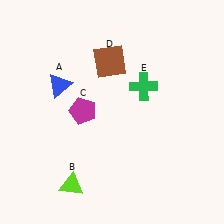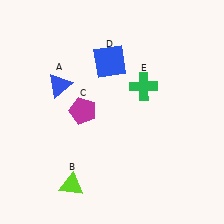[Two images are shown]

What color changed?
The square (D) changed from brown in Image 1 to blue in Image 2.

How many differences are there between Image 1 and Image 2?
There is 1 difference between the two images.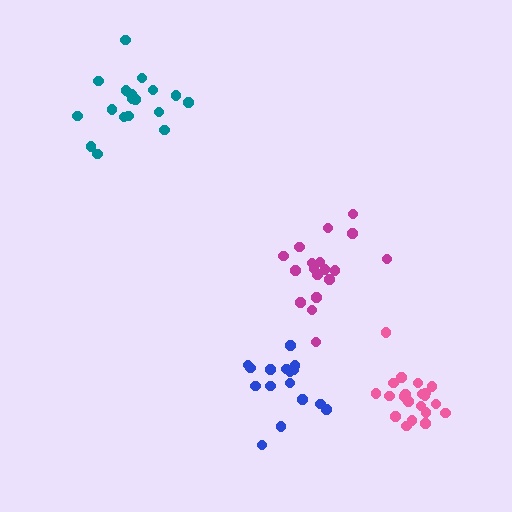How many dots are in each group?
Group 1: 21 dots, Group 2: 18 dots, Group 3: 16 dots, Group 4: 18 dots (73 total).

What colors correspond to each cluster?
The clusters are colored: pink, teal, blue, magenta.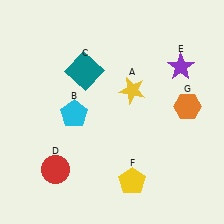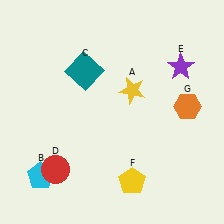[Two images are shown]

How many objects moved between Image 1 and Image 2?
1 object moved between the two images.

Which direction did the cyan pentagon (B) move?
The cyan pentagon (B) moved down.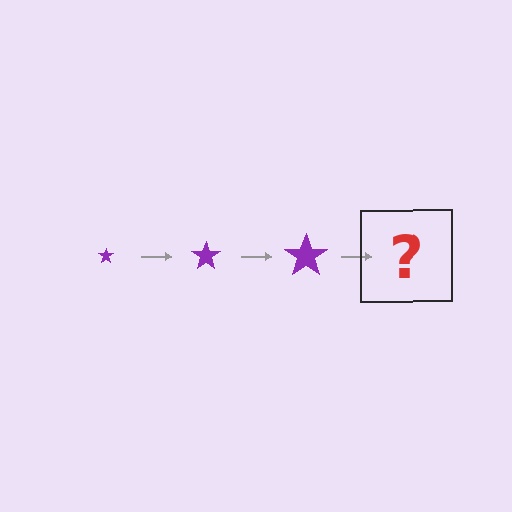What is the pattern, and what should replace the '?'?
The pattern is that the star gets progressively larger each step. The '?' should be a purple star, larger than the previous one.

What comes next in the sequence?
The next element should be a purple star, larger than the previous one.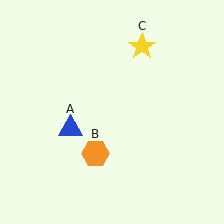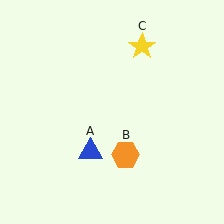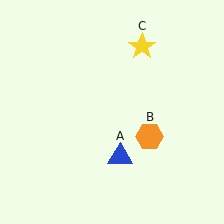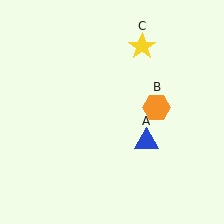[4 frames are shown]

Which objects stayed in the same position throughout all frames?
Yellow star (object C) remained stationary.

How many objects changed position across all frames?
2 objects changed position: blue triangle (object A), orange hexagon (object B).